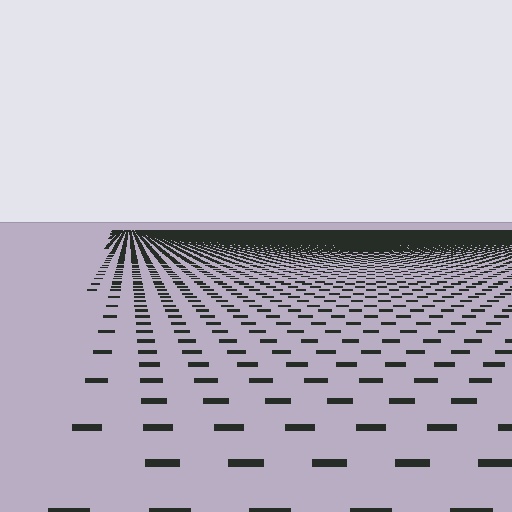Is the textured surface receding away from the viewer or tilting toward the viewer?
The surface is receding away from the viewer. Texture elements get smaller and denser toward the top.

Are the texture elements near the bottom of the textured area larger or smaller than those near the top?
Larger. Near the bottom, elements are closer to the viewer and appear at a bigger on-screen size.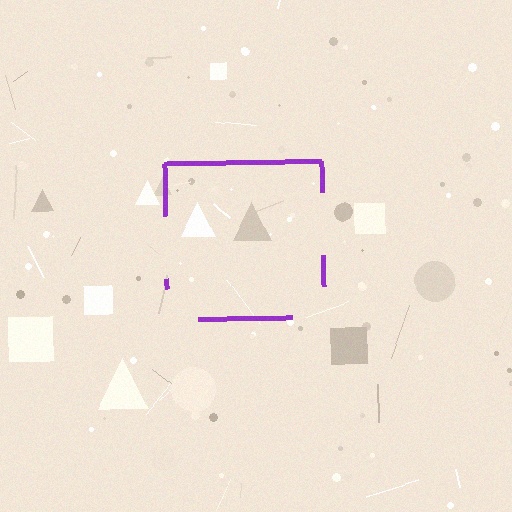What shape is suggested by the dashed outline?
The dashed outline suggests a square.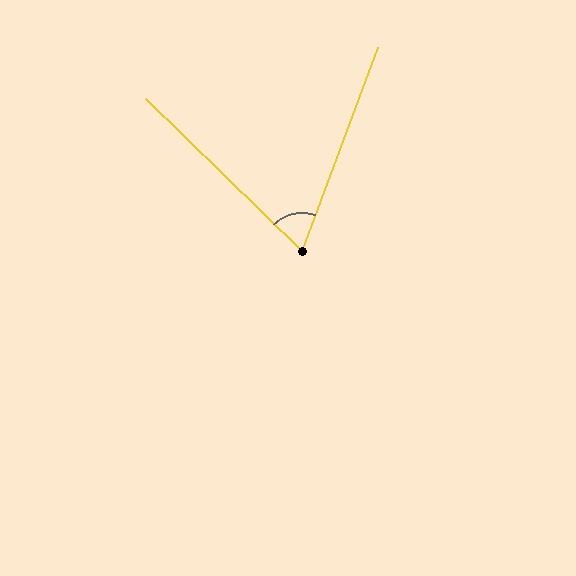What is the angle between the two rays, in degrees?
Approximately 66 degrees.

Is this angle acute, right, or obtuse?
It is acute.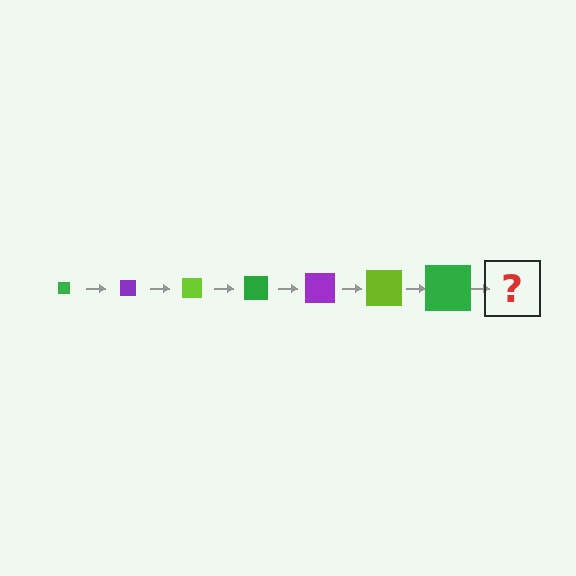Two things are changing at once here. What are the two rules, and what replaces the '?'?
The two rules are that the square grows larger each step and the color cycles through green, purple, and lime. The '?' should be a purple square, larger than the previous one.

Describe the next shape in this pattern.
It should be a purple square, larger than the previous one.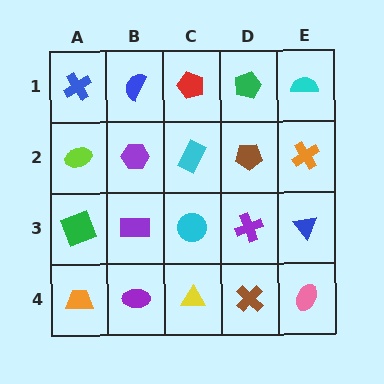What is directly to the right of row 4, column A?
A purple ellipse.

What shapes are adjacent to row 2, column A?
A blue cross (row 1, column A), a green square (row 3, column A), a purple hexagon (row 2, column B).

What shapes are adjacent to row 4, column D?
A purple cross (row 3, column D), a yellow triangle (row 4, column C), a pink ellipse (row 4, column E).